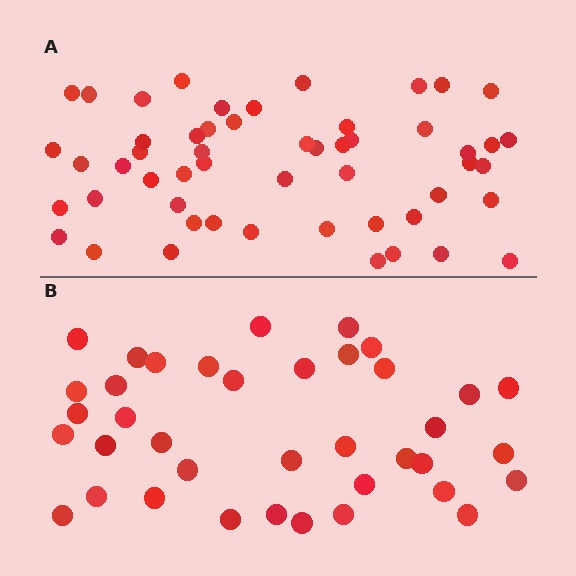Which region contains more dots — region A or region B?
Region A (the top region) has more dots.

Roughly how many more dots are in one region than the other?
Region A has approximately 15 more dots than region B.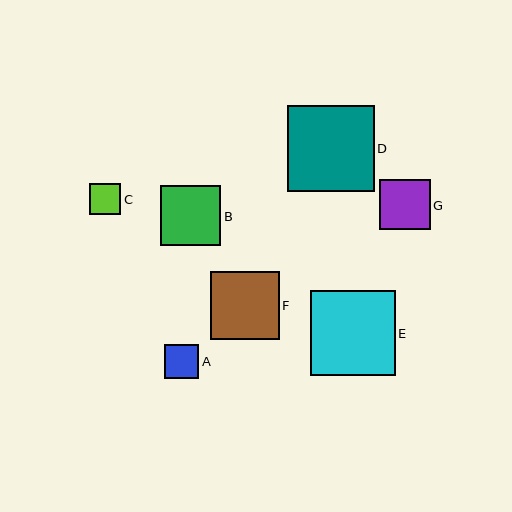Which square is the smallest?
Square C is the smallest with a size of approximately 31 pixels.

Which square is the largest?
Square D is the largest with a size of approximately 87 pixels.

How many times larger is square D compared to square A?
Square D is approximately 2.5 times the size of square A.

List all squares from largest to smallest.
From largest to smallest: D, E, F, B, G, A, C.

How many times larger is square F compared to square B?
Square F is approximately 1.1 times the size of square B.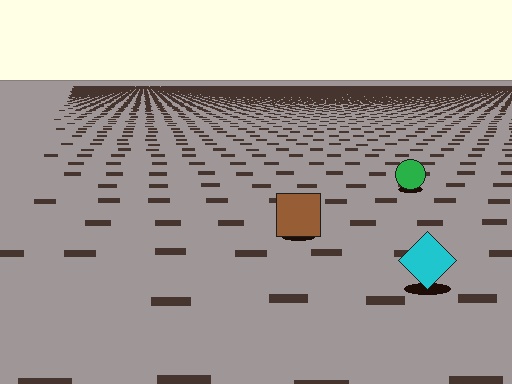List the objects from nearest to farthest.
From nearest to farthest: the cyan diamond, the brown square, the green circle.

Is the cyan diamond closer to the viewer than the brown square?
Yes. The cyan diamond is closer — you can tell from the texture gradient: the ground texture is coarser near it.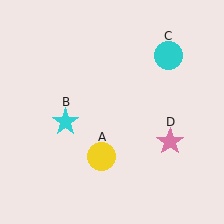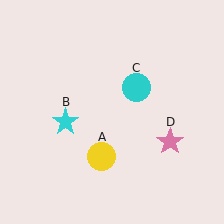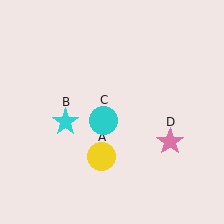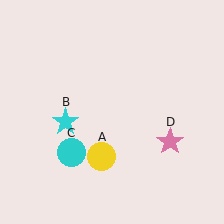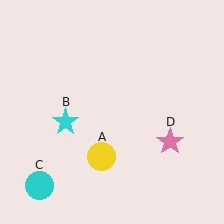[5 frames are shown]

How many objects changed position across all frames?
1 object changed position: cyan circle (object C).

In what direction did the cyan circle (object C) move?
The cyan circle (object C) moved down and to the left.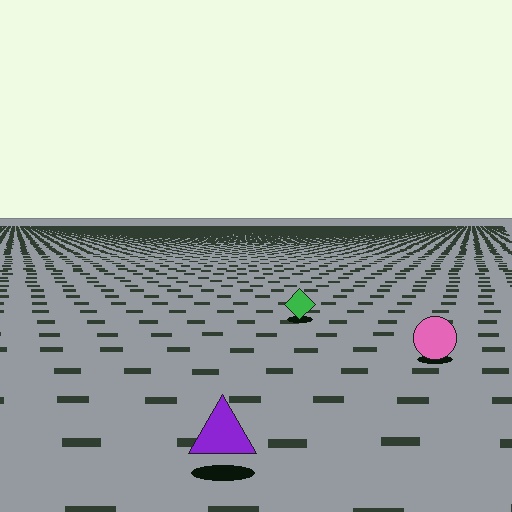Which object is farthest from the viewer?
The green diamond is farthest from the viewer. It appears smaller and the ground texture around it is denser.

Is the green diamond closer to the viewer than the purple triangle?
No. The purple triangle is closer — you can tell from the texture gradient: the ground texture is coarser near it.